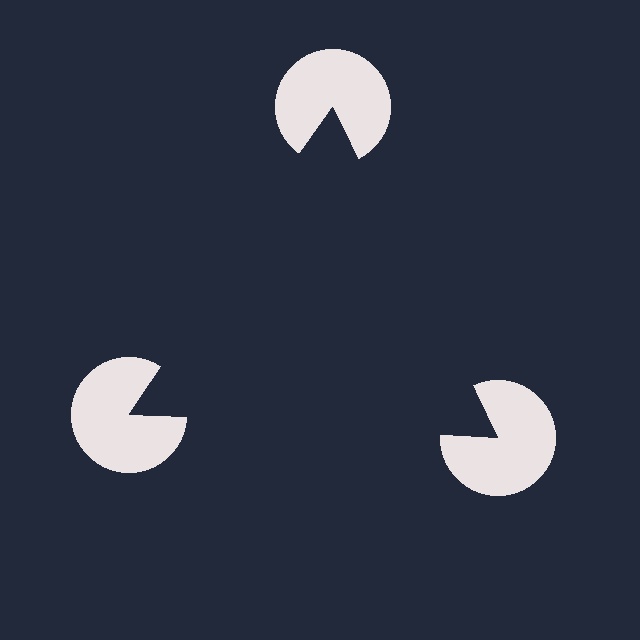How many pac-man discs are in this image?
There are 3 — one at each vertex of the illusory triangle.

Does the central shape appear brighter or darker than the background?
It typically appears slightly darker than the background, even though no actual brightness change is drawn.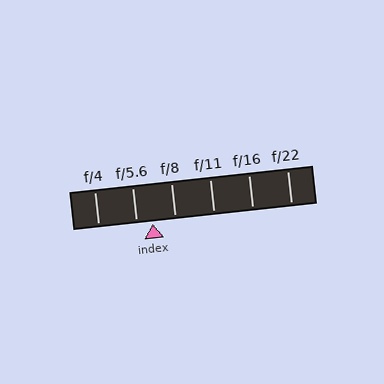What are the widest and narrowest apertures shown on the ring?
The widest aperture shown is f/4 and the narrowest is f/22.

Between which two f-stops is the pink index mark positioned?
The index mark is between f/5.6 and f/8.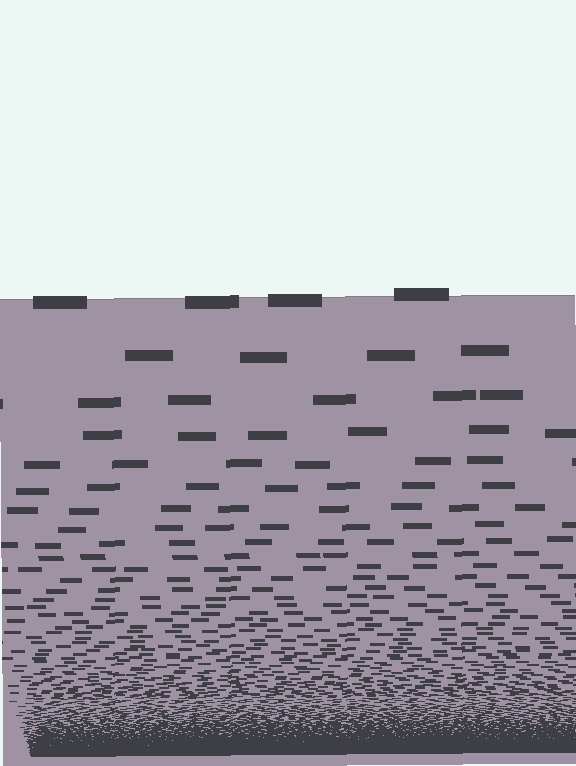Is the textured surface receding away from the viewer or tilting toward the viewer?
The surface appears to tilt toward the viewer. Texture elements get larger and sparser toward the top.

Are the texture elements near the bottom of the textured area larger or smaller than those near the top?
Smaller. The gradient is inverted — elements near the bottom are smaller and denser.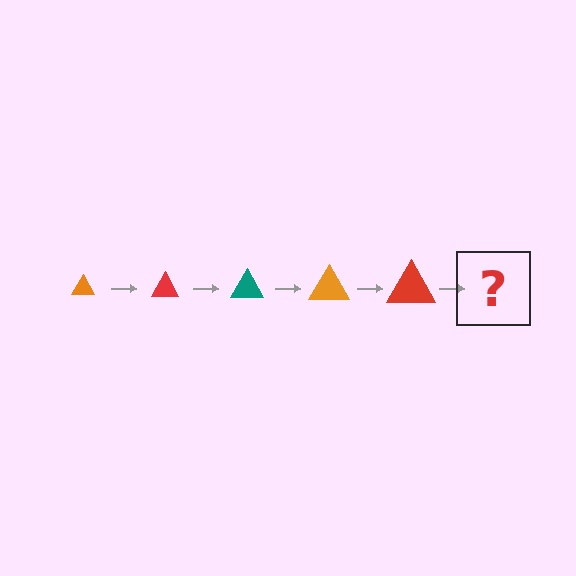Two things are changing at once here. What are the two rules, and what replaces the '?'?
The two rules are that the triangle grows larger each step and the color cycles through orange, red, and teal. The '?' should be a teal triangle, larger than the previous one.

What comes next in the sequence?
The next element should be a teal triangle, larger than the previous one.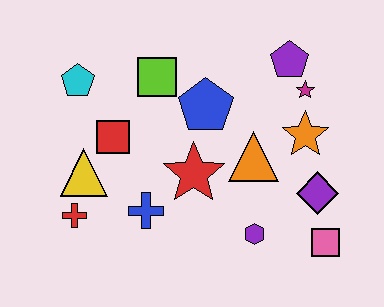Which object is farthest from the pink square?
The cyan pentagon is farthest from the pink square.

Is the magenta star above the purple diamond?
Yes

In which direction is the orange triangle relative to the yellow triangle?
The orange triangle is to the right of the yellow triangle.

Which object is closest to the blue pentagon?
The lime square is closest to the blue pentagon.